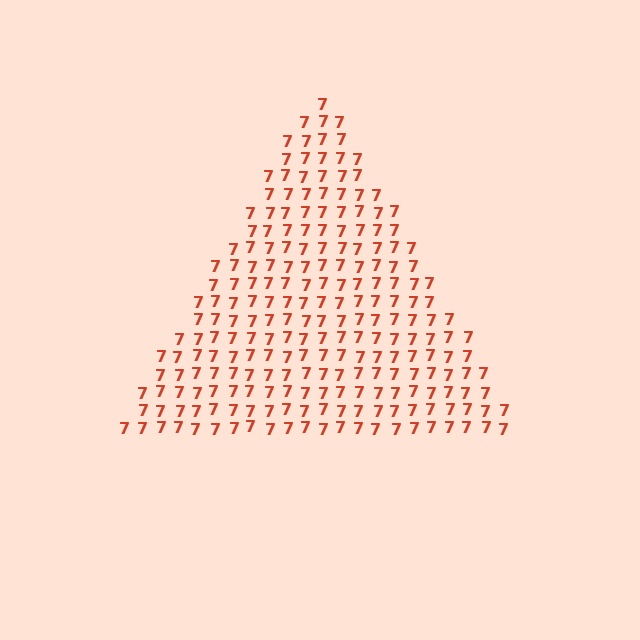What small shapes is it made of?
It is made of small digit 7's.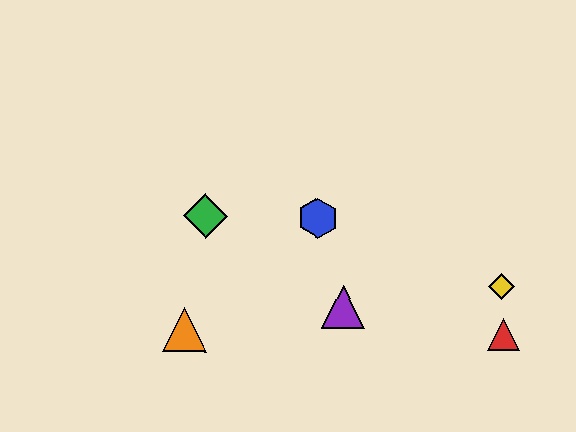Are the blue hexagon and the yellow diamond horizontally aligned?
No, the blue hexagon is at y≈218 and the yellow diamond is at y≈286.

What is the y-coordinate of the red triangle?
The red triangle is at y≈334.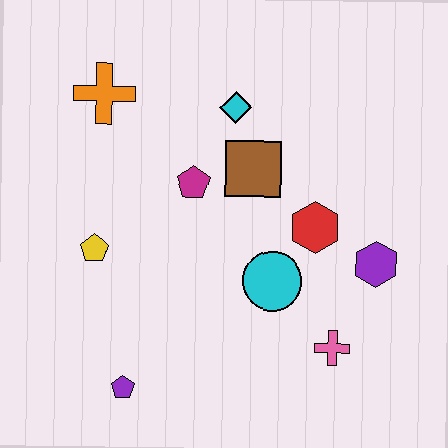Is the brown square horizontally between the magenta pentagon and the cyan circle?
Yes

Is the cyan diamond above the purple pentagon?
Yes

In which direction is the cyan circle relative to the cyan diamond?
The cyan circle is below the cyan diamond.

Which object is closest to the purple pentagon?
The yellow pentagon is closest to the purple pentagon.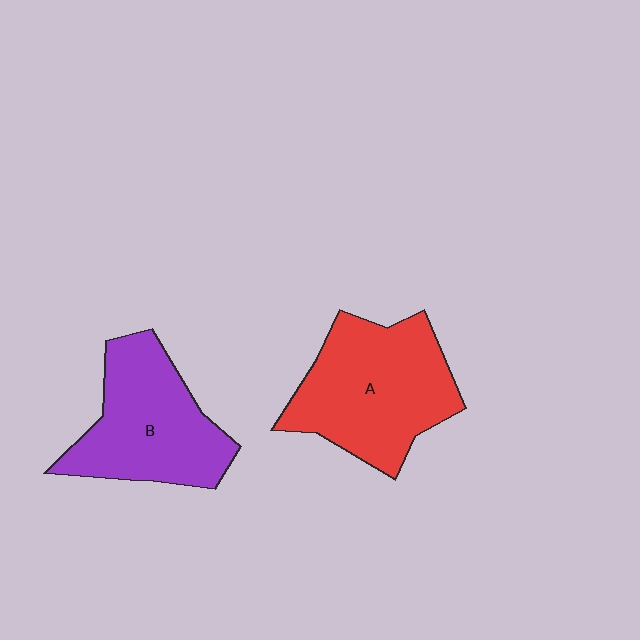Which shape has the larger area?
Shape A (red).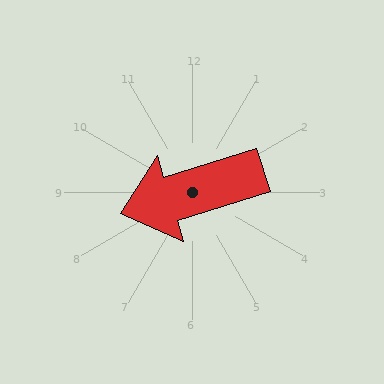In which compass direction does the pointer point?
West.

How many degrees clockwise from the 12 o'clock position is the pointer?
Approximately 253 degrees.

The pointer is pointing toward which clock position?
Roughly 8 o'clock.